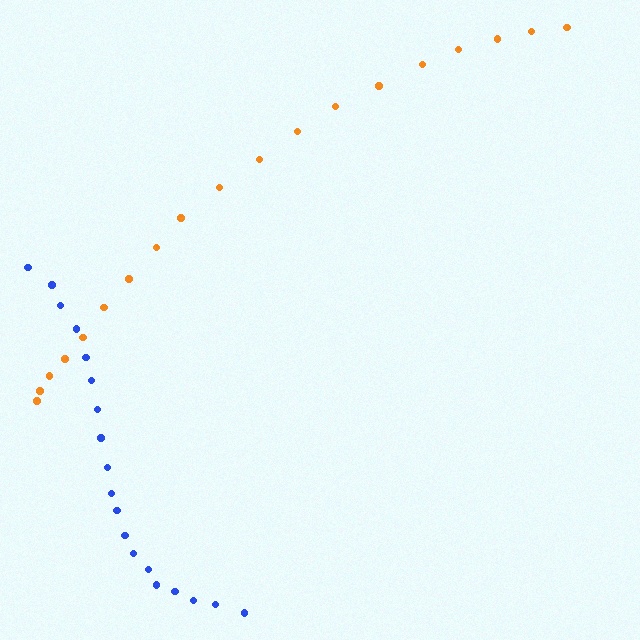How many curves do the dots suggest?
There are 2 distinct paths.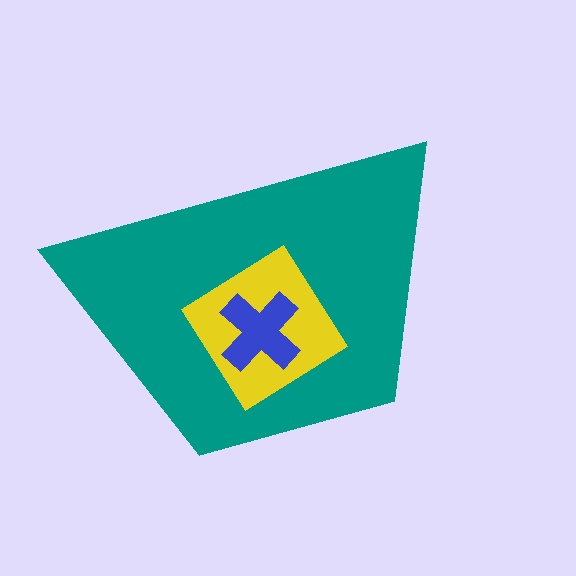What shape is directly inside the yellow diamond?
The blue cross.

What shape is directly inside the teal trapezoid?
The yellow diamond.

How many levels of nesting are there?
3.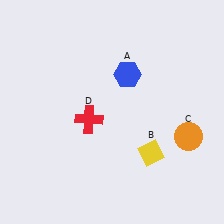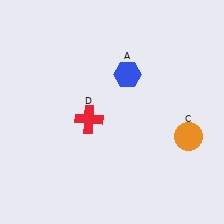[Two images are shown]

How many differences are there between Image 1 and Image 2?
There is 1 difference between the two images.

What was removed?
The yellow diamond (B) was removed in Image 2.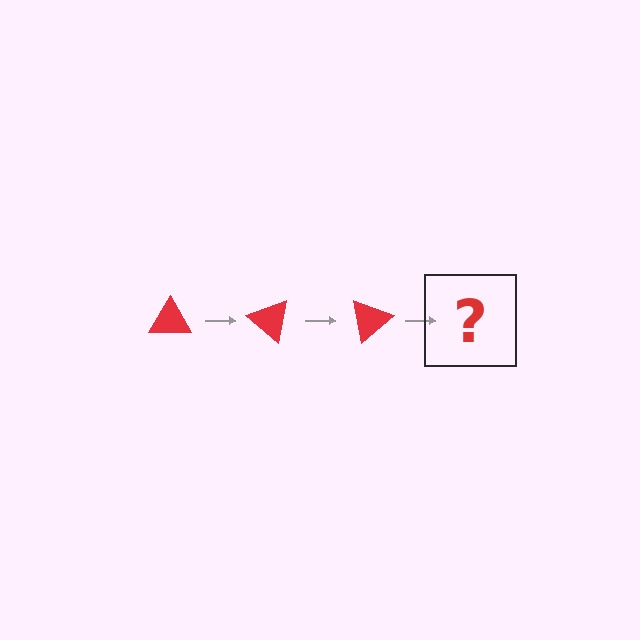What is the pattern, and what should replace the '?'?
The pattern is that the triangle rotates 40 degrees each step. The '?' should be a red triangle rotated 120 degrees.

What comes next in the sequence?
The next element should be a red triangle rotated 120 degrees.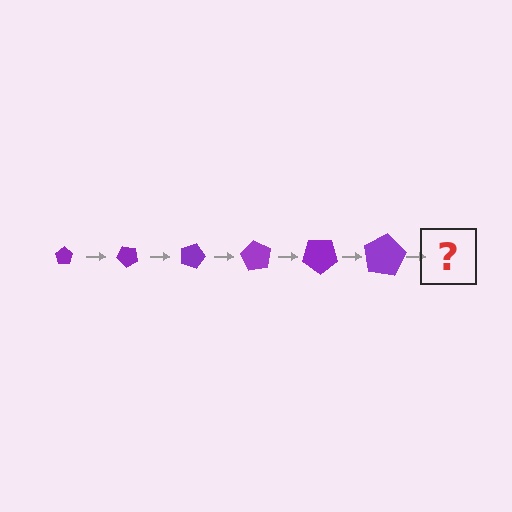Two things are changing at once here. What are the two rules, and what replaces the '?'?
The two rules are that the pentagon grows larger each step and it rotates 45 degrees each step. The '?' should be a pentagon, larger than the previous one and rotated 270 degrees from the start.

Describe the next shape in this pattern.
It should be a pentagon, larger than the previous one and rotated 270 degrees from the start.